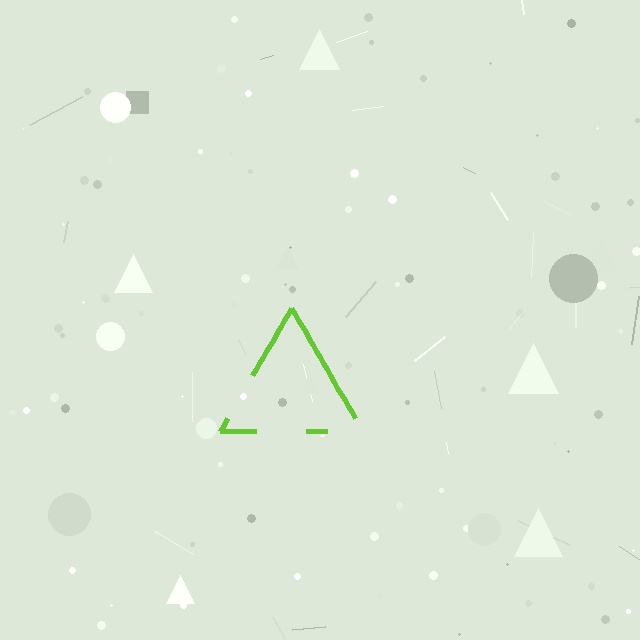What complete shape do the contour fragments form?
The contour fragments form a triangle.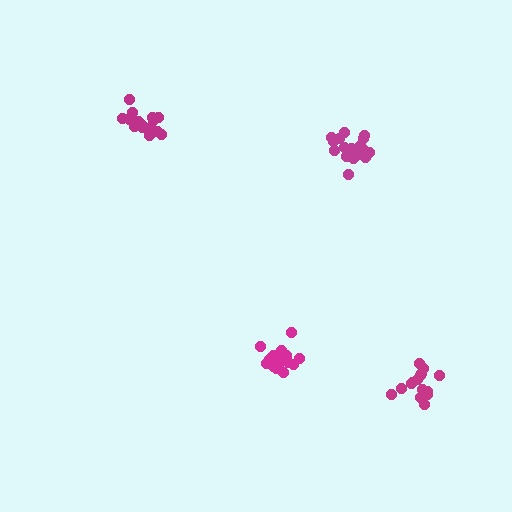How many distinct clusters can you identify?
There are 4 distinct clusters.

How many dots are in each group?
Group 1: 17 dots, Group 2: 19 dots, Group 3: 16 dots, Group 4: 17 dots (69 total).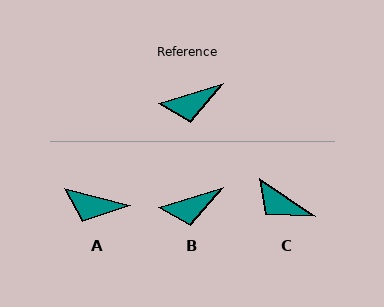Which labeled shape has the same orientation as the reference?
B.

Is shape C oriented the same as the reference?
No, it is off by about 51 degrees.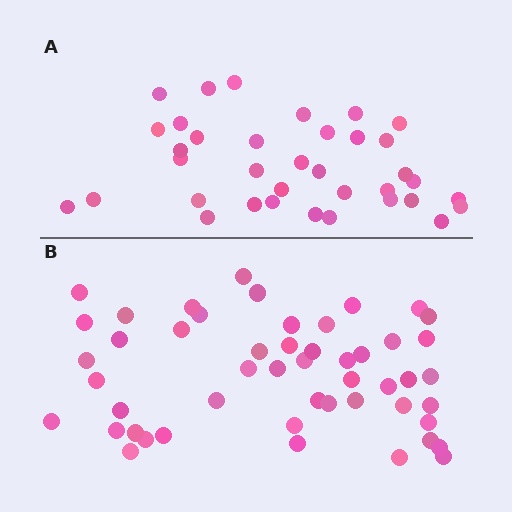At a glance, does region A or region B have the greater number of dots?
Region B (the bottom region) has more dots.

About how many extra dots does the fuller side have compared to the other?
Region B has approximately 15 more dots than region A.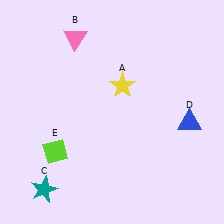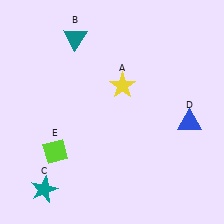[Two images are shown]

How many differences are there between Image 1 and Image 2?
There is 1 difference between the two images.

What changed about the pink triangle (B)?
In Image 1, B is pink. In Image 2, it changed to teal.